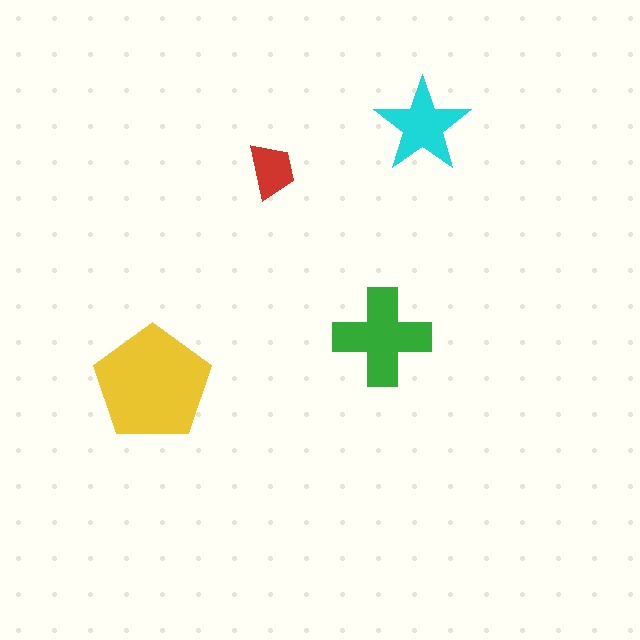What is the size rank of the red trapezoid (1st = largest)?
4th.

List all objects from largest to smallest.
The yellow pentagon, the green cross, the cyan star, the red trapezoid.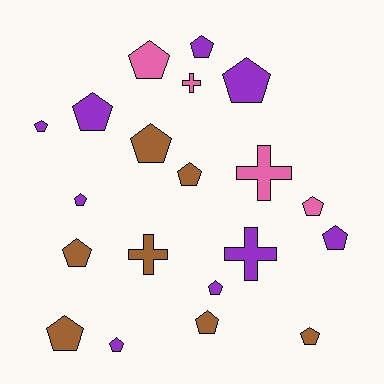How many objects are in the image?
There are 20 objects.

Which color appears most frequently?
Purple, with 9 objects.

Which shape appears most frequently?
Pentagon, with 16 objects.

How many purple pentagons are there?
There are 8 purple pentagons.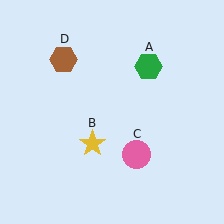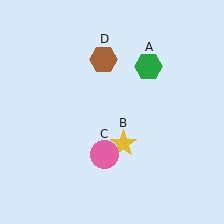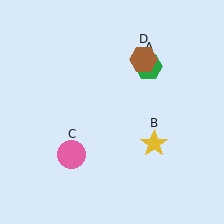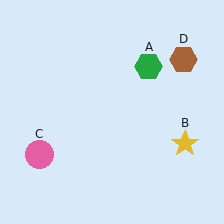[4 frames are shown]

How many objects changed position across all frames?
3 objects changed position: yellow star (object B), pink circle (object C), brown hexagon (object D).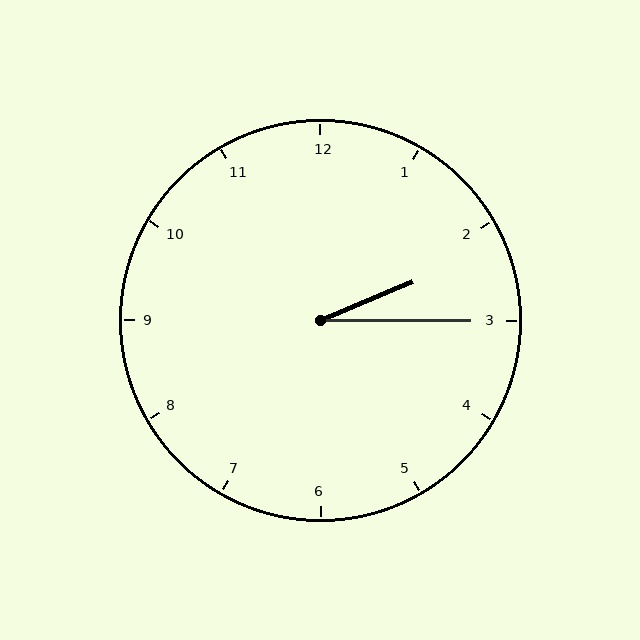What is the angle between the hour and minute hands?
Approximately 22 degrees.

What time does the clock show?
2:15.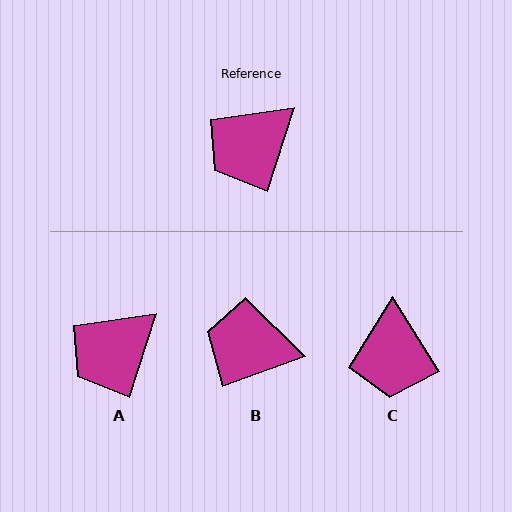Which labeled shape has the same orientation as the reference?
A.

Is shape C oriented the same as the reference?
No, it is off by about 50 degrees.